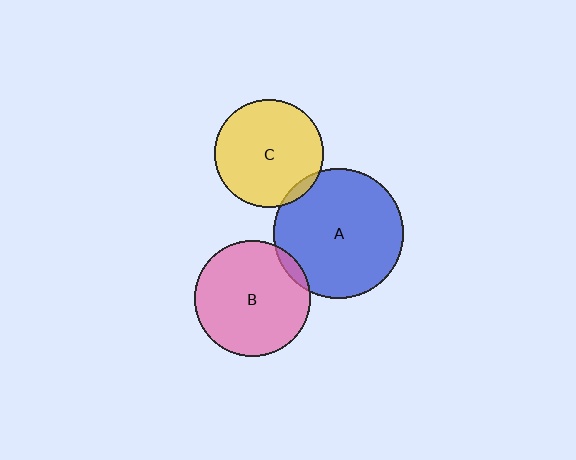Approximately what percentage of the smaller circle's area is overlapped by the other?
Approximately 5%.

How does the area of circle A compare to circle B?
Approximately 1.3 times.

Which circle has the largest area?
Circle A (blue).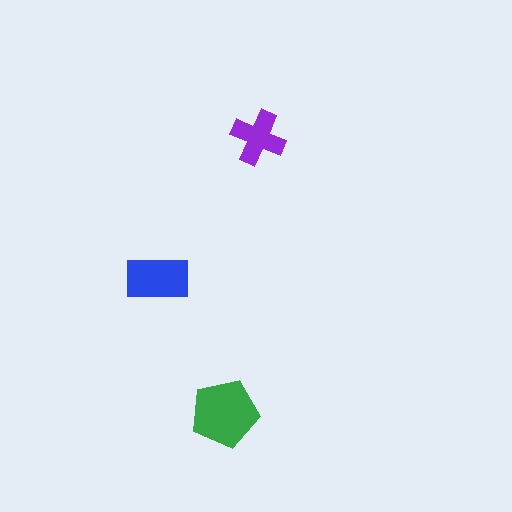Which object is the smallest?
The purple cross.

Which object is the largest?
The green pentagon.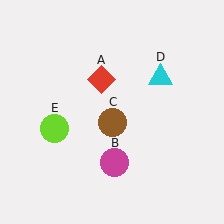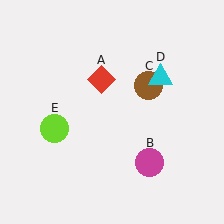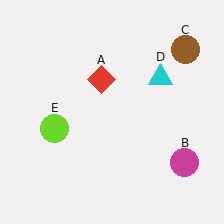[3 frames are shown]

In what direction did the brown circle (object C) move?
The brown circle (object C) moved up and to the right.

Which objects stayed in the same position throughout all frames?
Red diamond (object A) and cyan triangle (object D) and lime circle (object E) remained stationary.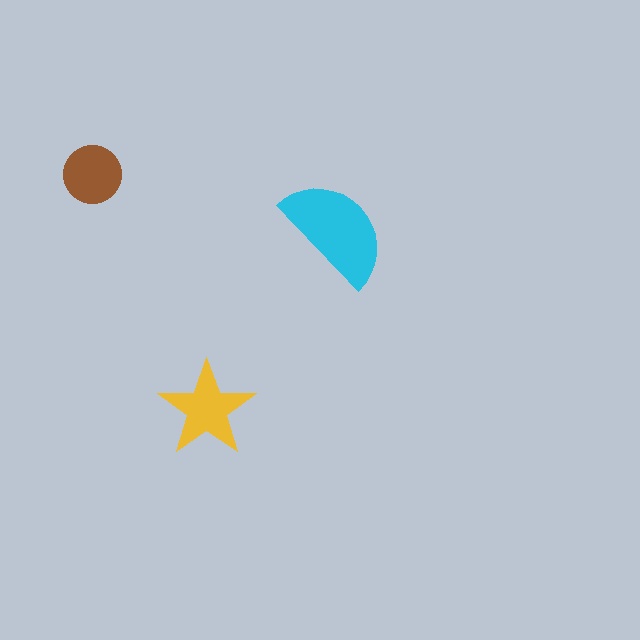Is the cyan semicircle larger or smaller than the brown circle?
Larger.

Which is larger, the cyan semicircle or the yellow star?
The cyan semicircle.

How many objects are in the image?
There are 3 objects in the image.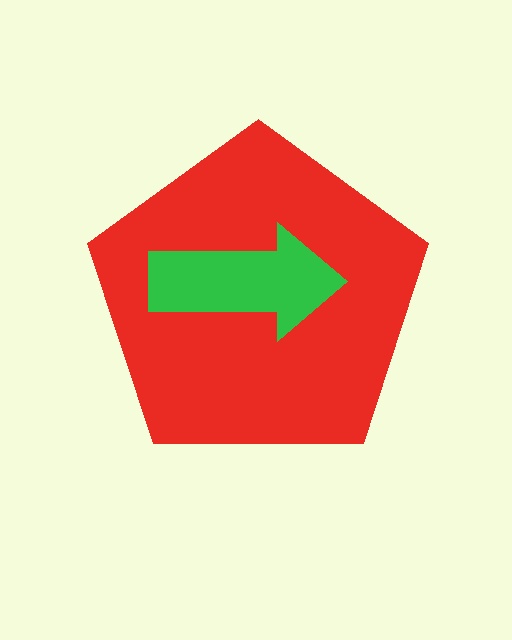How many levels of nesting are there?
2.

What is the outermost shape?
The red pentagon.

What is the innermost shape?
The green arrow.